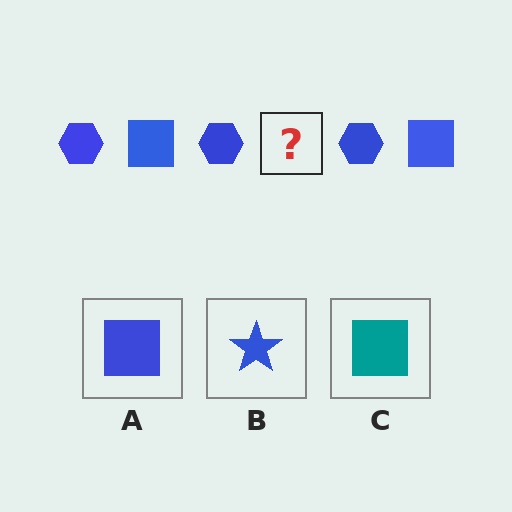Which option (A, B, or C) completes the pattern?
A.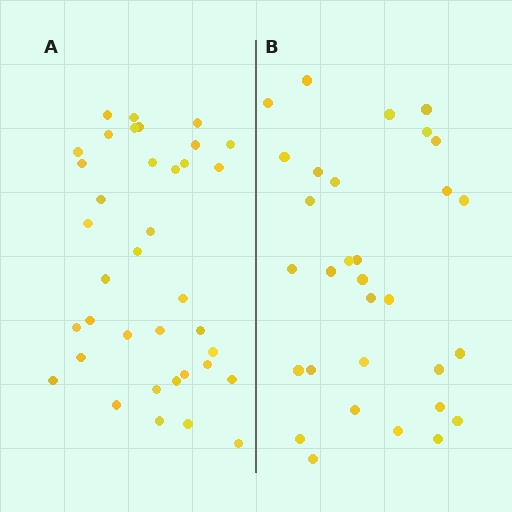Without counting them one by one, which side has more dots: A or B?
Region A (the left region) has more dots.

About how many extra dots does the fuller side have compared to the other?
Region A has about 6 more dots than region B.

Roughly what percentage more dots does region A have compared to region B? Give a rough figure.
About 20% more.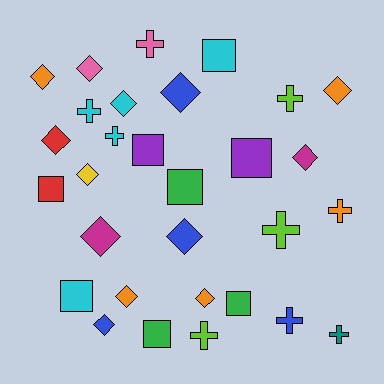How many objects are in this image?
There are 30 objects.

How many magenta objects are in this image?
There are 2 magenta objects.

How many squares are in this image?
There are 8 squares.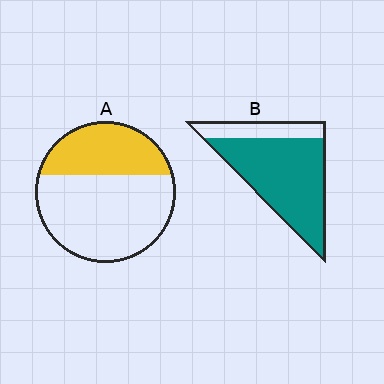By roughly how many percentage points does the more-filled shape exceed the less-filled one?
By roughly 45 percentage points (B over A).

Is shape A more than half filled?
No.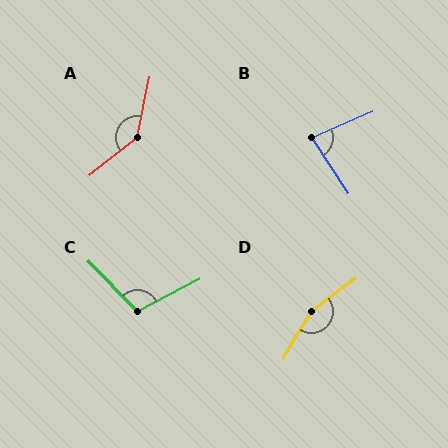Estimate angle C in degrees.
Approximately 107 degrees.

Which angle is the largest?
D, at approximately 158 degrees.